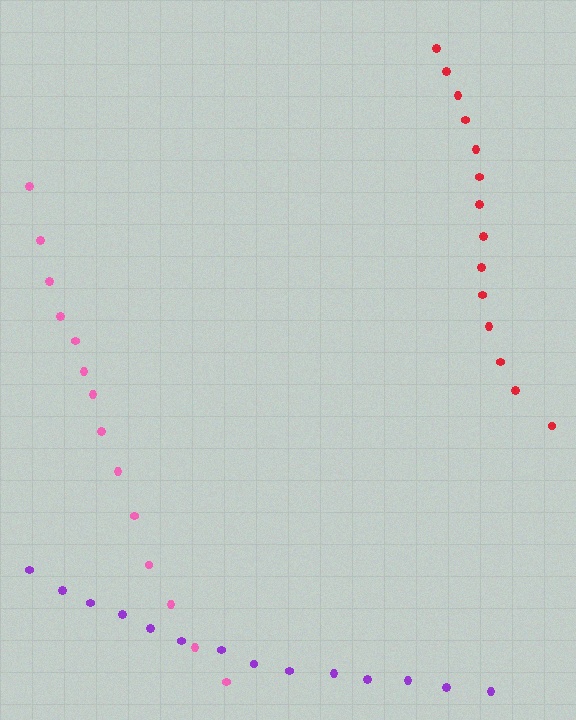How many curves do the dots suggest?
There are 3 distinct paths.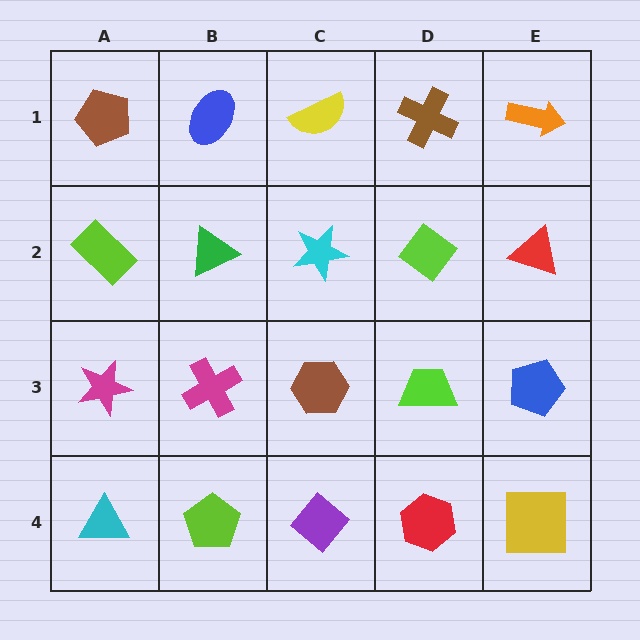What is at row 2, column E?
A red triangle.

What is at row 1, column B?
A blue ellipse.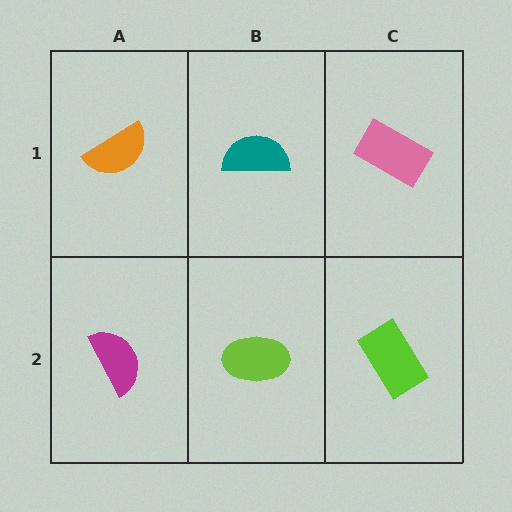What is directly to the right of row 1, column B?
A pink rectangle.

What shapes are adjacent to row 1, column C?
A lime rectangle (row 2, column C), a teal semicircle (row 1, column B).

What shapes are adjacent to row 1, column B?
A lime ellipse (row 2, column B), an orange semicircle (row 1, column A), a pink rectangle (row 1, column C).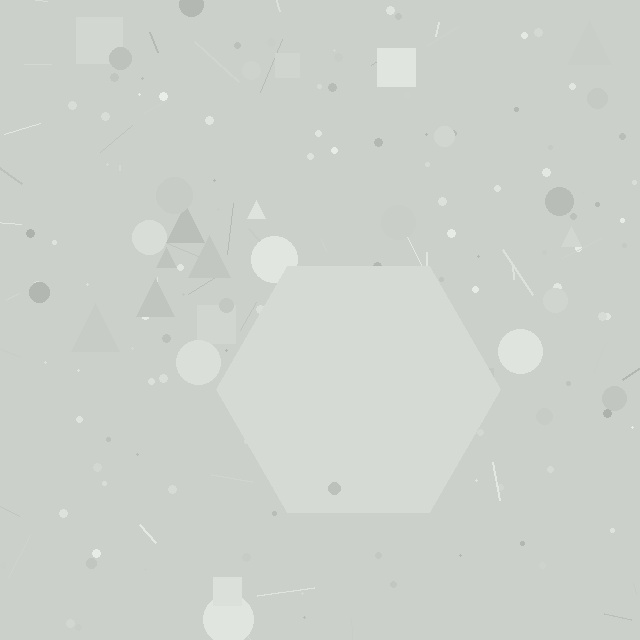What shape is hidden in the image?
A hexagon is hidden in the image.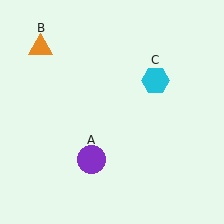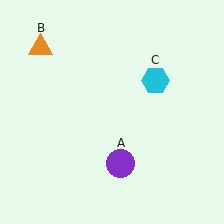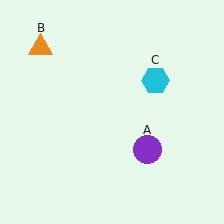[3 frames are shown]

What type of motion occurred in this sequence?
The purple circle (object A) rotated counterclockwise around the center of the scene.